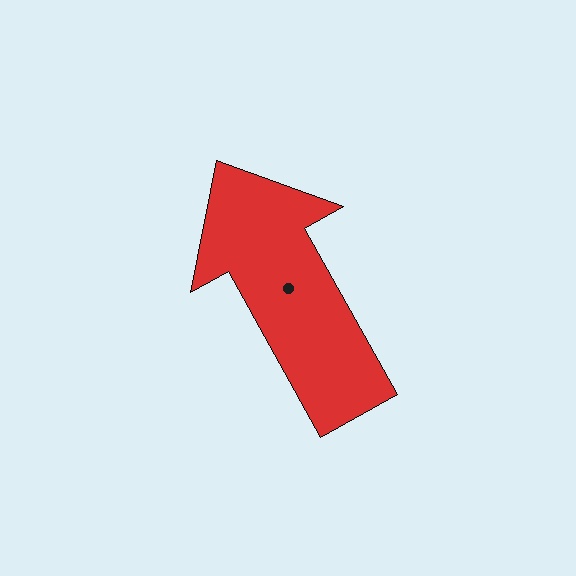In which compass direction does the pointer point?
Northwest.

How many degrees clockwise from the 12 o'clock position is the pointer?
Approximately 331 degrees.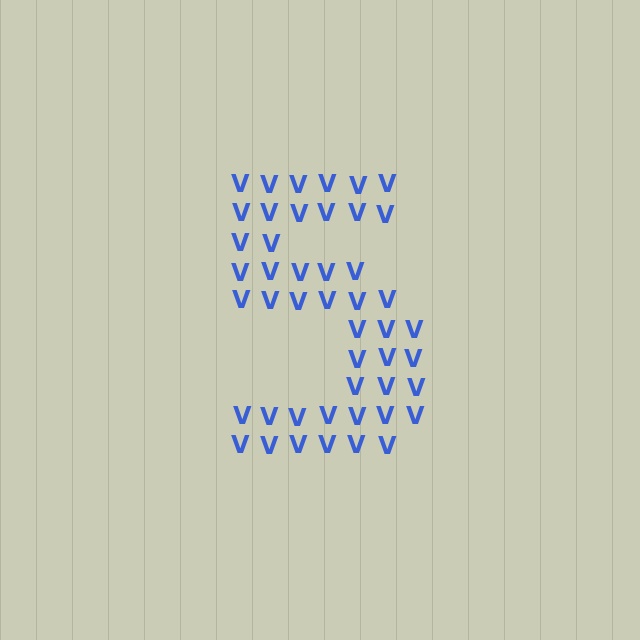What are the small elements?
The small elements are letter V's.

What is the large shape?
The large shape is the digit 5.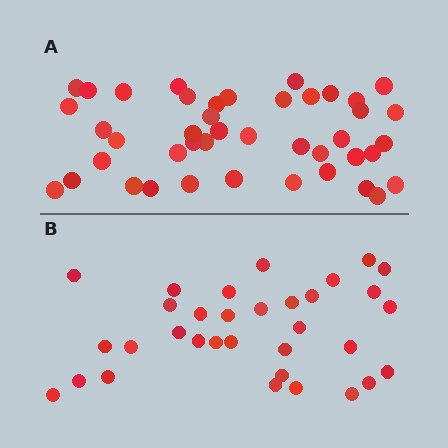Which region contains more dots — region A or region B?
Region A (the top region) has more dots.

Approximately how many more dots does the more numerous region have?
Region A has roughly 10 or so more dots than region B.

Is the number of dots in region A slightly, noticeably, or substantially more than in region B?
Region A has noticeably more, but not dramatically so. The ratio is roughly 1.3 to 1.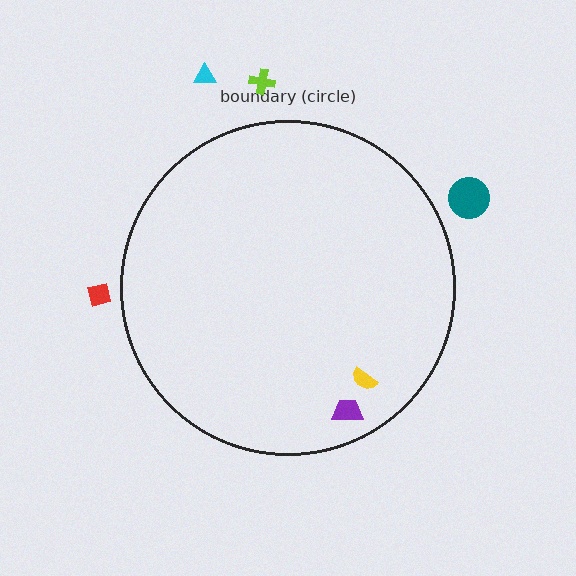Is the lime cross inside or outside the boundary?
Outside.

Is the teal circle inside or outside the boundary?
Outside.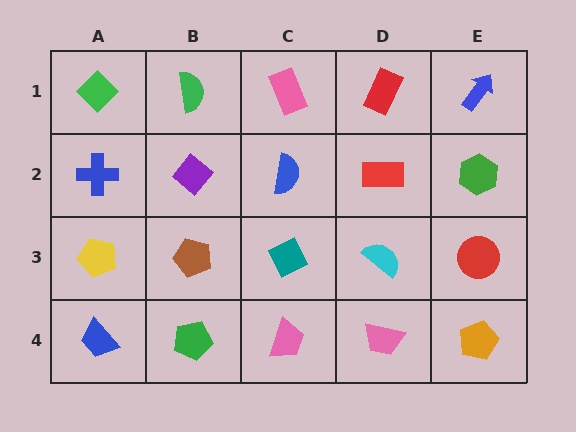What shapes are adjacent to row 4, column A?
A yellow pentagon (row 3, column A), a green pentagon (row 4, column B).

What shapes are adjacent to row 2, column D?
A red rectangle (row 1, column D), a cyan semicircle (row 3, column D), a blue semicircle (row 2, column C), a green hexagon (row 2, column E).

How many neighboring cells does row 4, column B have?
3.